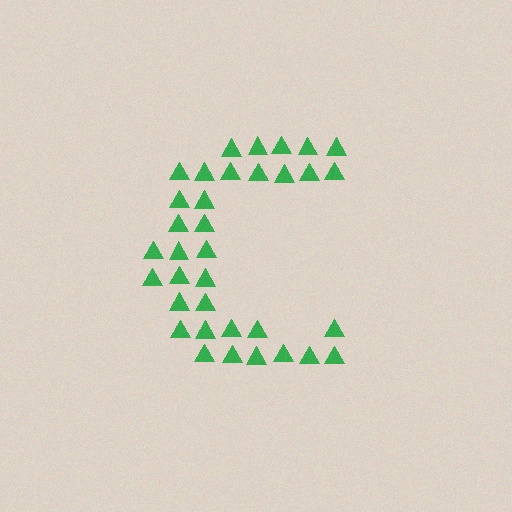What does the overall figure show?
The overall figure shows the letter C.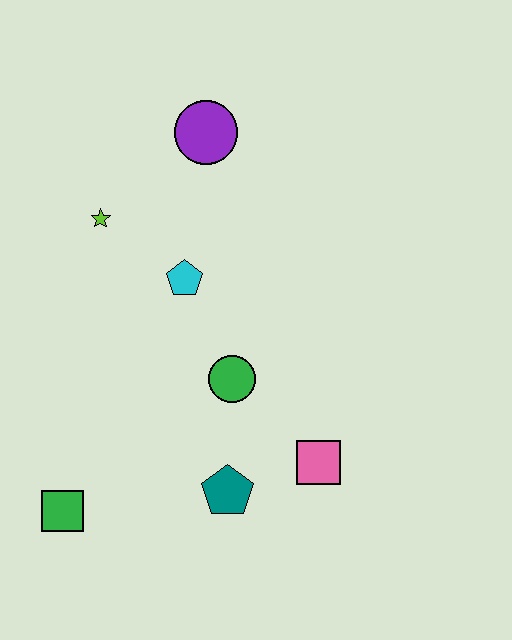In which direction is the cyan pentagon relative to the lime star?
The cyan pentagon is to the right of the lime star.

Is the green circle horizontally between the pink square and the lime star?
Yes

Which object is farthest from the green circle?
The purple circle is farthest from the green circle.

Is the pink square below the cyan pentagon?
Yes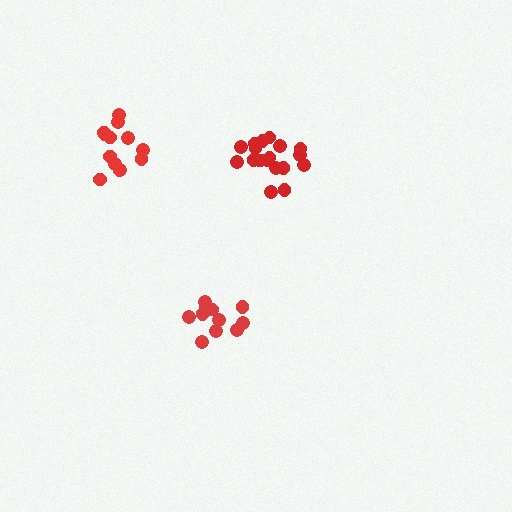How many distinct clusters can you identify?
There are 3 distinct clusters.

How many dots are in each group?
Group 1: 18 dots, Group 2: 13 dots, Group 3: 12 dots (43 total).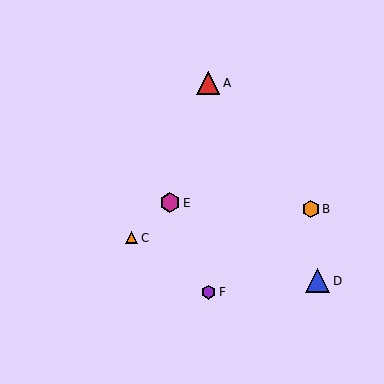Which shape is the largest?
The blue triangle (labeled D) is the largest.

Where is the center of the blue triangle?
The center of the blue triangle is at (318, 281).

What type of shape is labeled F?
Shape F is a purple hexagon.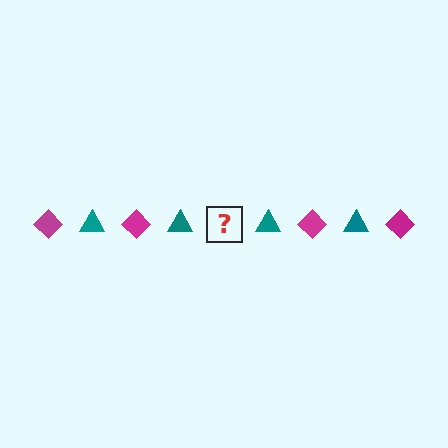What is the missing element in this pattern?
The missing element is a magenta diamond.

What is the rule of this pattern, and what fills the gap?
The rule is that the pattern alternates between magenta diamond and teal triangle. The gap should be filled with a magenta diamond.